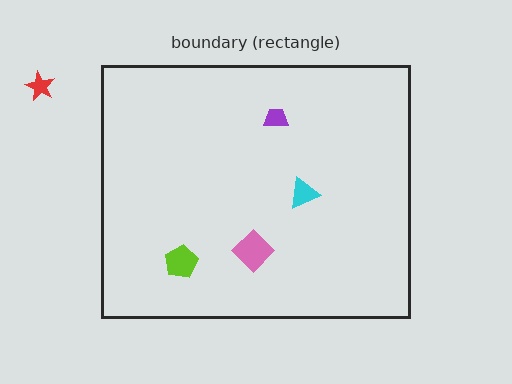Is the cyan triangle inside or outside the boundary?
Inside.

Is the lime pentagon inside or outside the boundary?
Inside.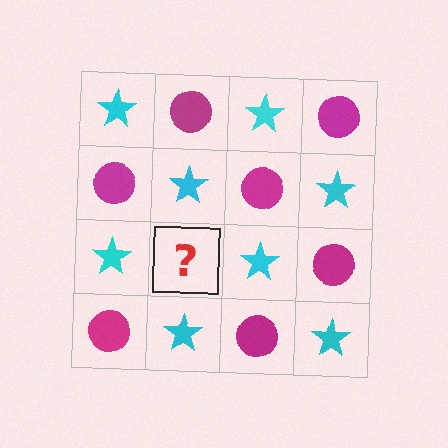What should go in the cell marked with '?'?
The missing cell should contain a magenta circle.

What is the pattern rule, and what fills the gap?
The rule is that it alternates cyan star and magenta circle in a checkerboard pattern. The gap should be filled with a magenta circle.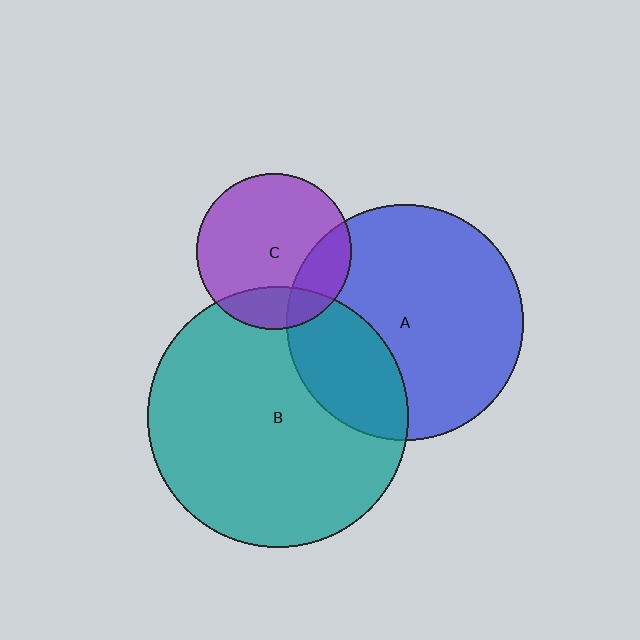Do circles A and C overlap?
Yes.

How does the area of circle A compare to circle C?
Approximately 2.3 times.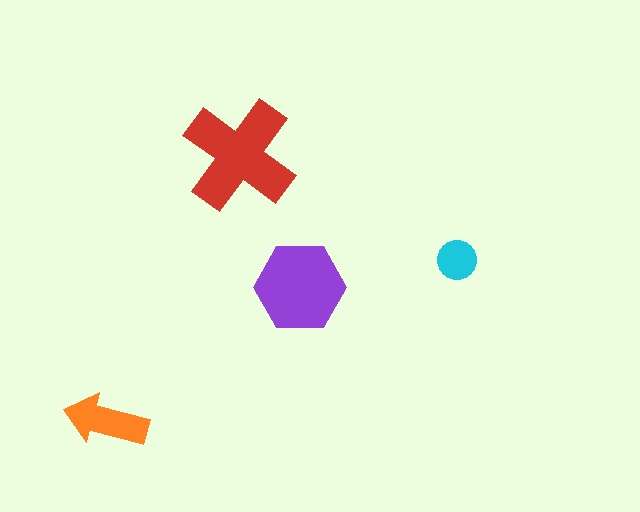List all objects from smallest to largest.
The cyan circle, the orange arrow, the purple hexagon, the red cross.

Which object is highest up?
The red cross is topmost.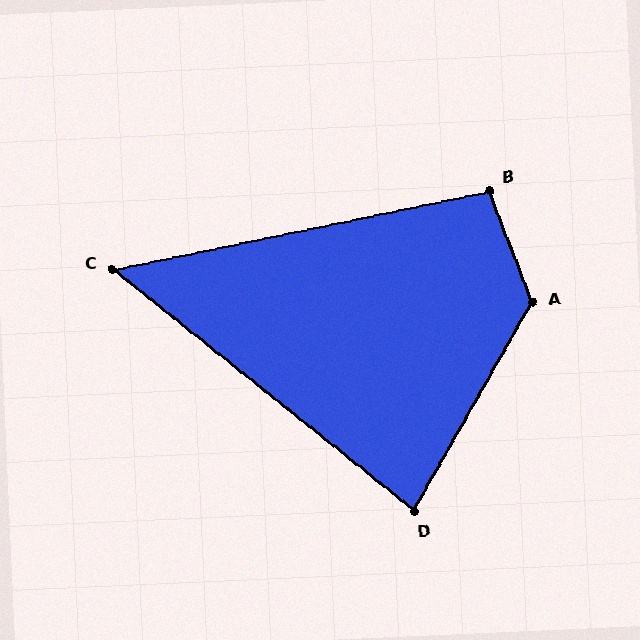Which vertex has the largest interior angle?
A, at approximately 129 degrees.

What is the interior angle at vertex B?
Approximately 99 degrees (obtuse).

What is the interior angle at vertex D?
Approximately 81 degrees (acute).